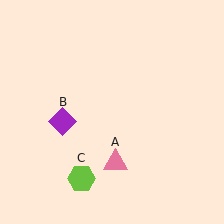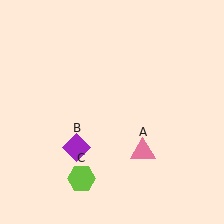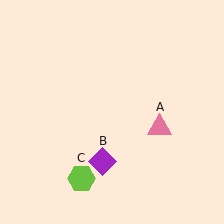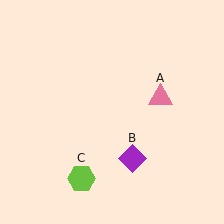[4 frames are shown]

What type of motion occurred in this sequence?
The pink triangle (object A), purple diamond (object B) rotated counterclockwise around the center of the scene.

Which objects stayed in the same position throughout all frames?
Lime hexagon (object C) remained stationary.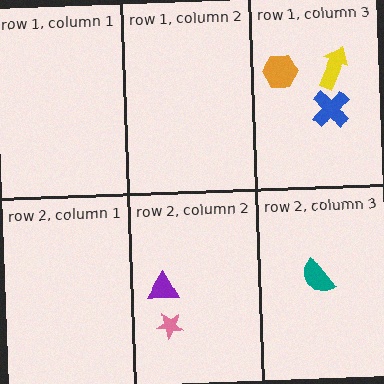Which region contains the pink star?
The row 2, column 2 region.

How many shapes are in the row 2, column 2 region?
2.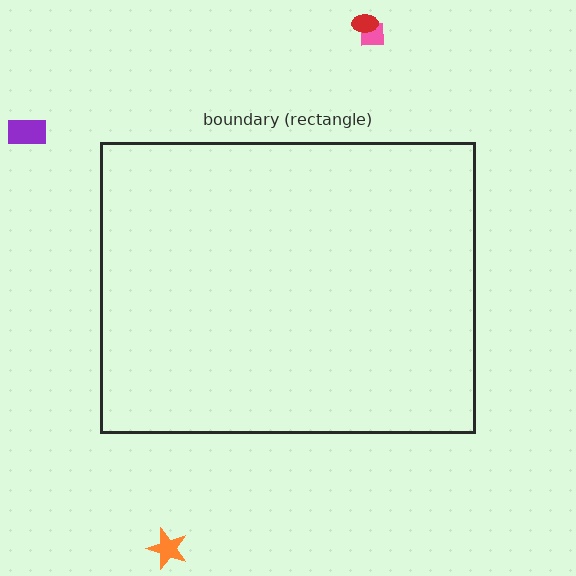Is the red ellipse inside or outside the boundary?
Outside.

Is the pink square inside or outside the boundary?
Outside.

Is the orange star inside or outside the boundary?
Outside.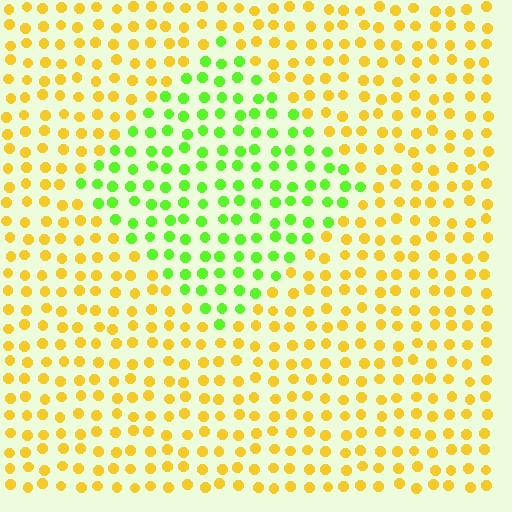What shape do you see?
I see a diamond.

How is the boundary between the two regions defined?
The boundary is defined purely by a slight shift in hue (about 58 degrees). Spacing, size, and orientation are identical on both sides.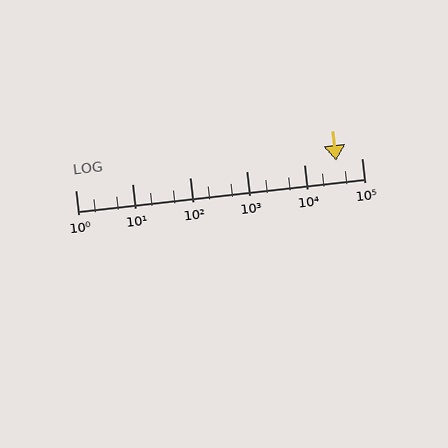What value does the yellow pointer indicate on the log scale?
The pointer indicates approximately 36000.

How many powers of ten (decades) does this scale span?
The scale spans 5 decades, from 1 to 100000.